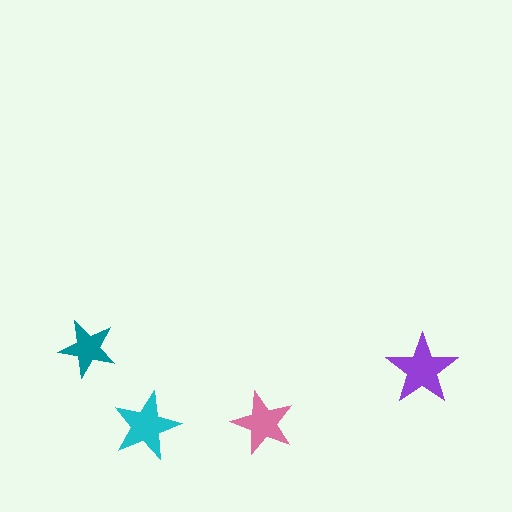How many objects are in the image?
There are 4 objects in the image.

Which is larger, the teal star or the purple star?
The purple one.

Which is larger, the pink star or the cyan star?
The cyan one.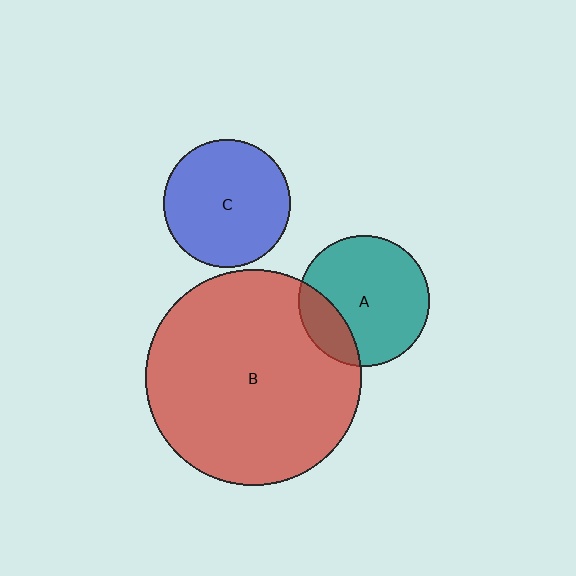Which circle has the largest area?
Circle B (red).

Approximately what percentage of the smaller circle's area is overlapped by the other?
Approximately 20%.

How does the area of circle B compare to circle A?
Approximately 2.7 times.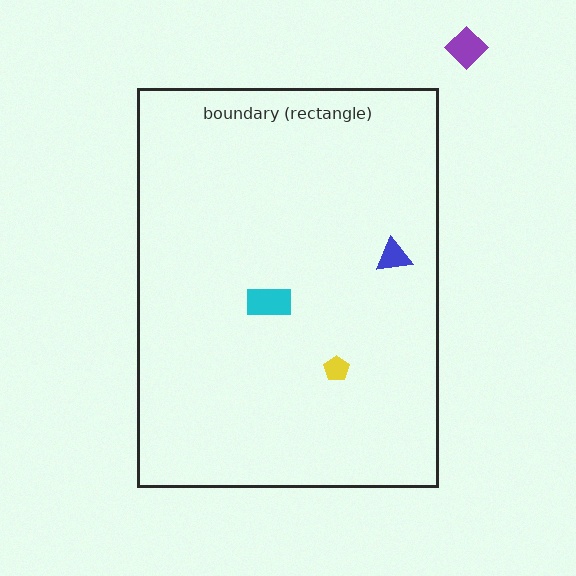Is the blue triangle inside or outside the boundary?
Inside.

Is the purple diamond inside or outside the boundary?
Outside.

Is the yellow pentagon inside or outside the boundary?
Inside.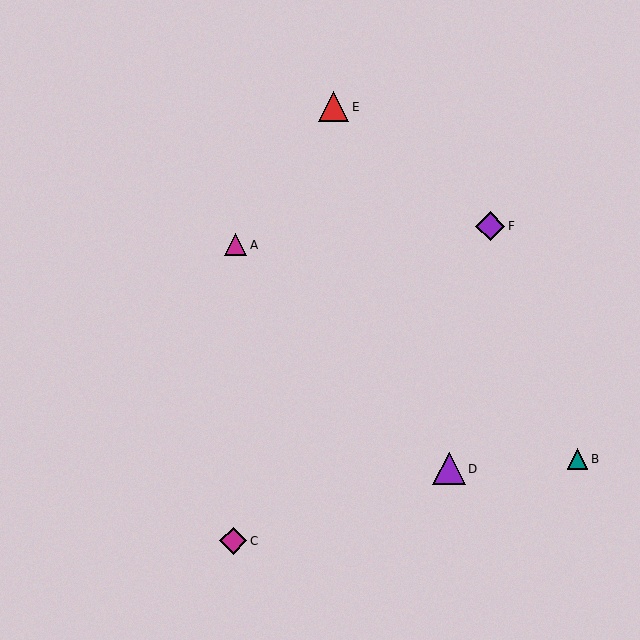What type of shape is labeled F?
Shape F is a purple diamond.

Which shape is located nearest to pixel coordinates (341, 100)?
The red triangle (labeled E) at (333, 107) is nearest to that location.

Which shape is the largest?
The purple triangle (labeled D) is the largest.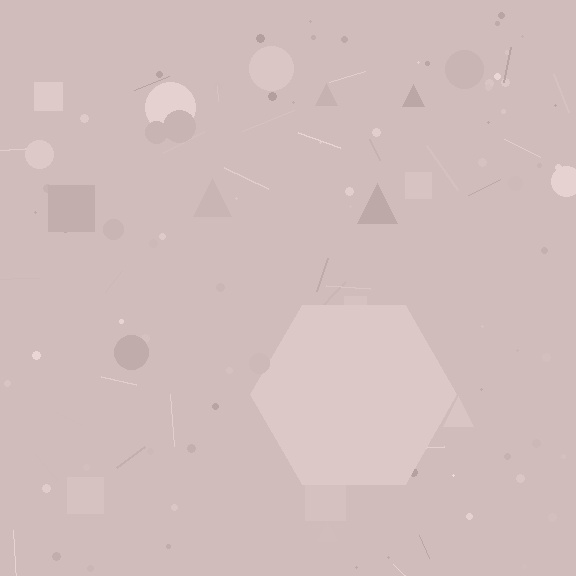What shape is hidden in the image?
A hexagon is hidden in the image.